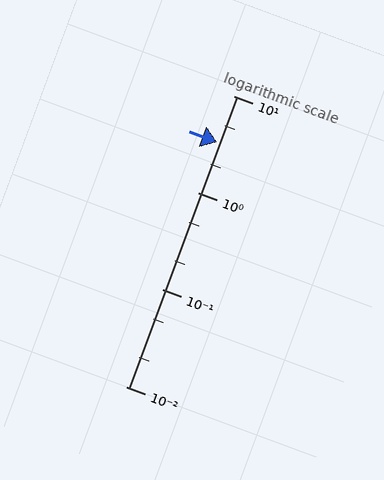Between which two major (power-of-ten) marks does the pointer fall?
The pointer is between 1 and 10.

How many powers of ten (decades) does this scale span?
The scale spans 3 decades, from 0.01 to 10.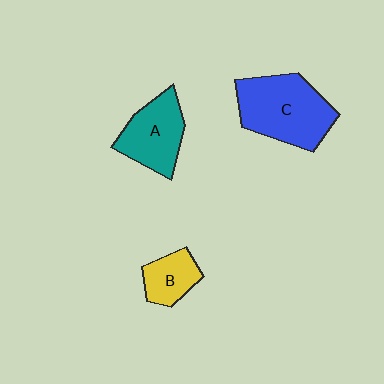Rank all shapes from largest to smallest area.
From largest to smallest: C (blue), A (teal), B (yellow).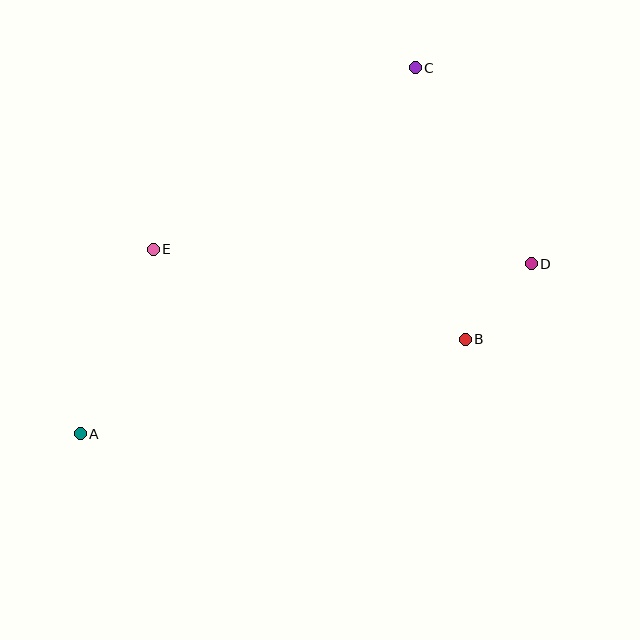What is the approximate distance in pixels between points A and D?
The distance between A and D is approximately 482 pixels.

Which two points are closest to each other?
Points B and D are closest to each other.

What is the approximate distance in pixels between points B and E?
The distance between B and E is approximately 324 pixels.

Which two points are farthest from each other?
Points A and C are farthest from each other.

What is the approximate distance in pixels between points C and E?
The distance between C and E is approximately 319 pixels.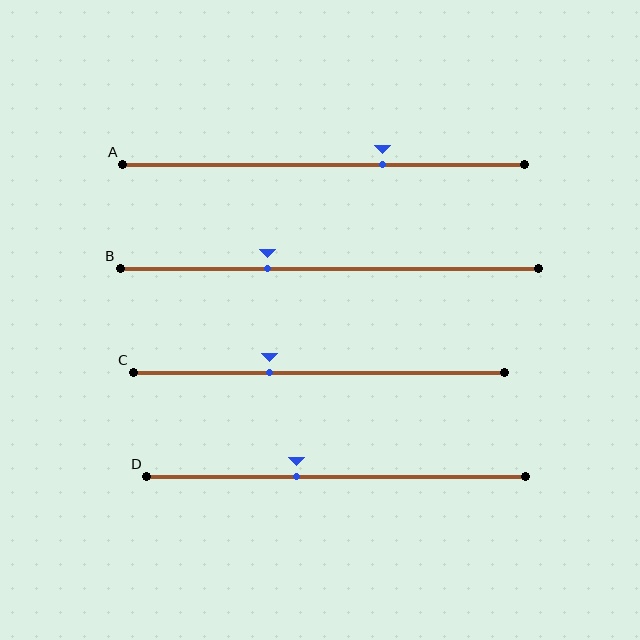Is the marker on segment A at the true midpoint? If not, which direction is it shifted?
No, the marker on segment A is shifted to the right by about 15% of the segment length.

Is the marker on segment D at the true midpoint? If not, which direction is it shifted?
No, the marker on segment D is shifted to the left by about 10% of the segment length.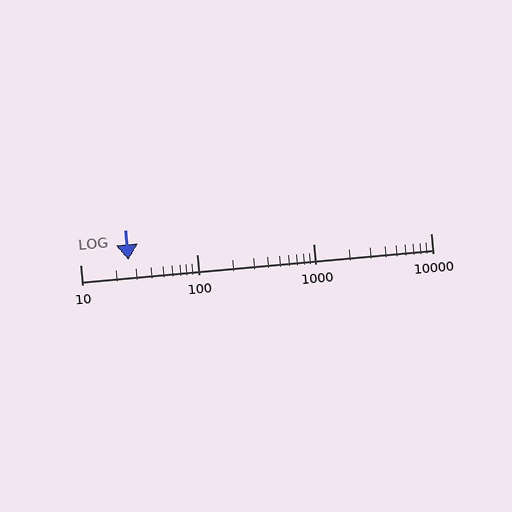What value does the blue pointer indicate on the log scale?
The pointer indicates approximately 26.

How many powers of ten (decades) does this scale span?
The scale spans 3 decades, from 10 to 10000.